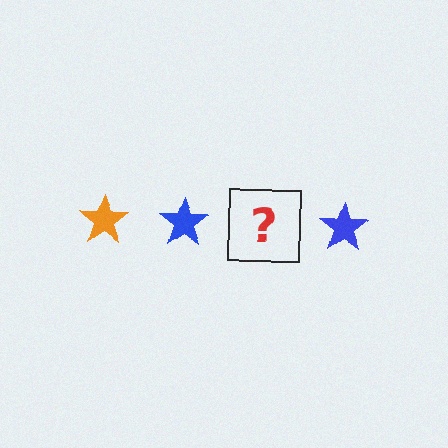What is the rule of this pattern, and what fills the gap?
The rule is that the pattern cycles through orange, blue stars. The gap should be filled with an orange star.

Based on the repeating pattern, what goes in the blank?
The blank should be an orange star.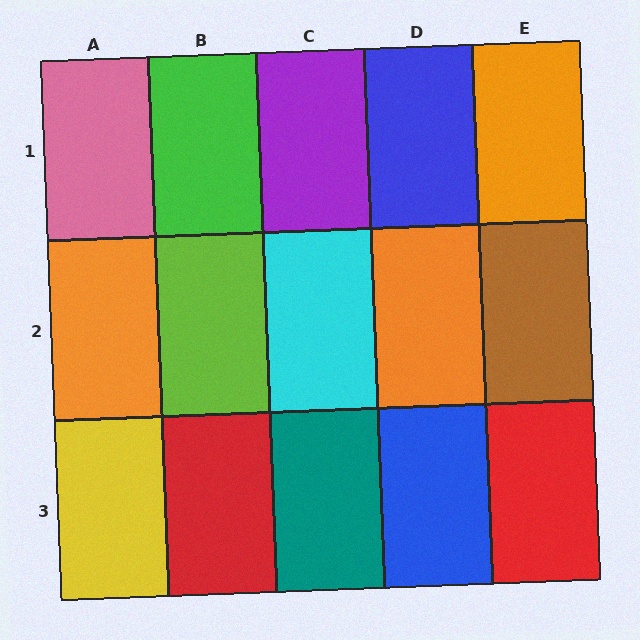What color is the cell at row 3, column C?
Teal.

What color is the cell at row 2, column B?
Lime.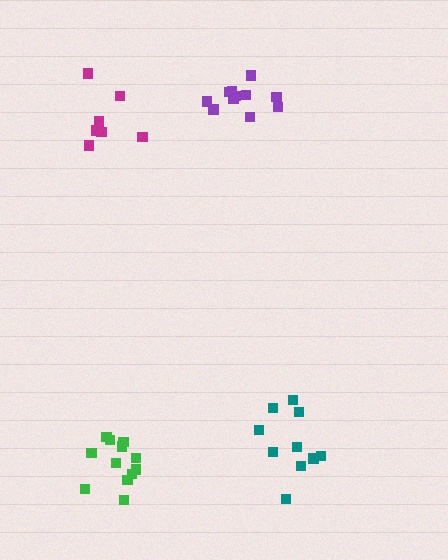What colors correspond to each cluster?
The clusters are colored: green, teal, magenta, purple.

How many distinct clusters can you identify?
There are 4 distinct clusters.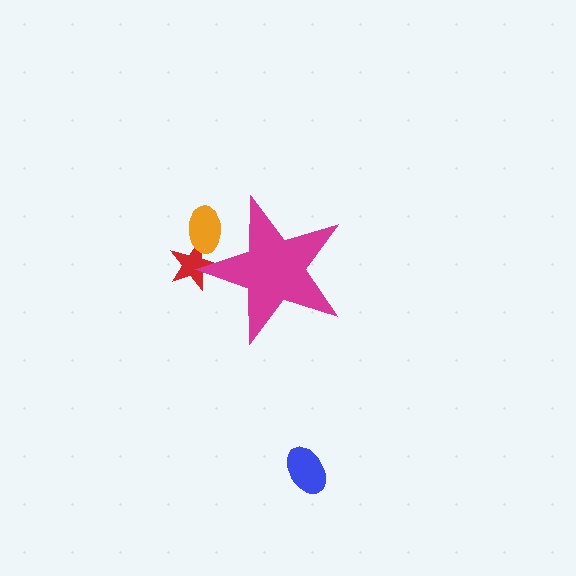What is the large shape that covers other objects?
A magenta star.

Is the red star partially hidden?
Yes, the red star is partially hidden behind the magenta star.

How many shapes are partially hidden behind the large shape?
2 shapes are partially hidden.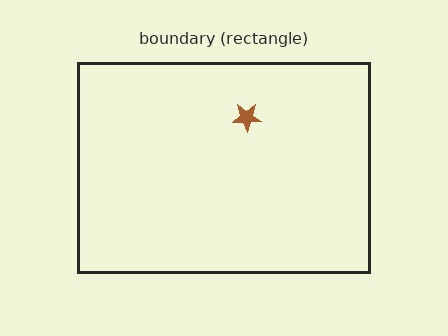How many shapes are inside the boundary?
1 inside, 0 outside.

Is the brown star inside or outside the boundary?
Inside.